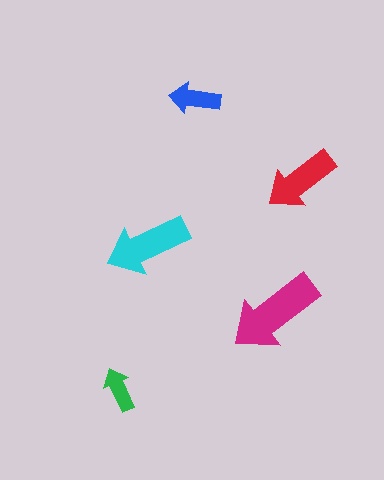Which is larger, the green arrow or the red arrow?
The red one.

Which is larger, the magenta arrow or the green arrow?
The magenta one.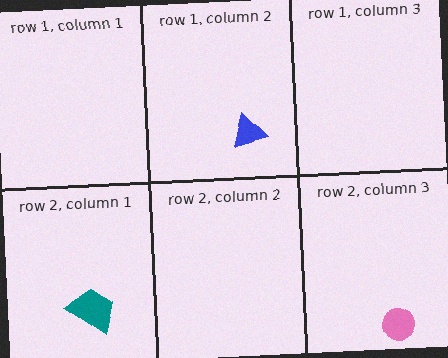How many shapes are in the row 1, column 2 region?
1.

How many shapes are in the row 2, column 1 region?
1.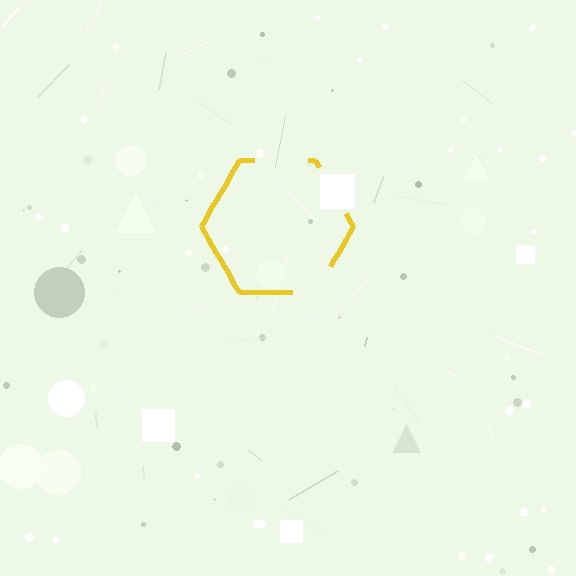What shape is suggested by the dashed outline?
The dashed outline suggests a hexagon.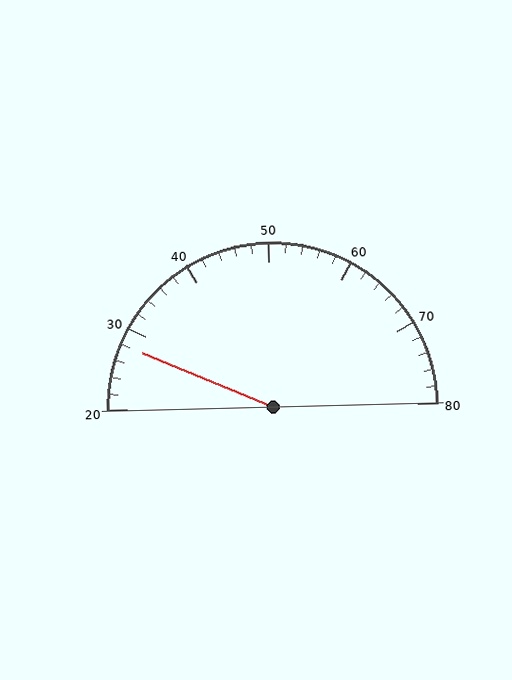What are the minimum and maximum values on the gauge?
The gauge ranges from 20 to 80.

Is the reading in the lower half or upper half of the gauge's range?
The reading is in the lower half of the range (20 to 80).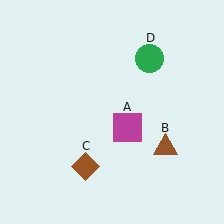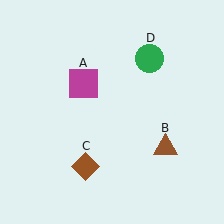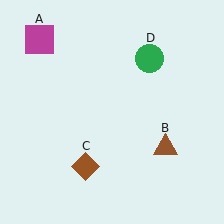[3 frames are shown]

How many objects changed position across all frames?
1 object changed position: magenta square (object A).